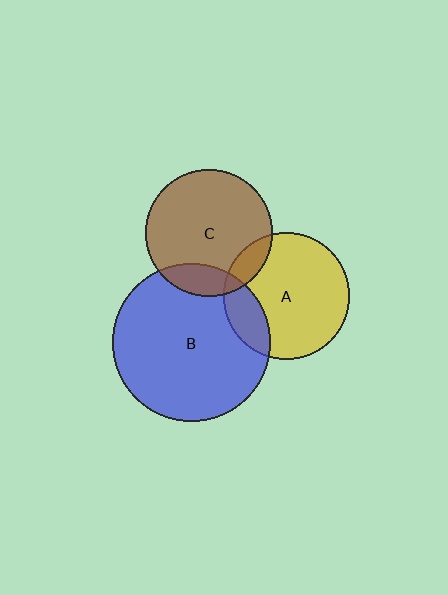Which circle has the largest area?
Circle B (blue).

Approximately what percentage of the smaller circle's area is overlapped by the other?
Approximately 10%.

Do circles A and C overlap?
Yes.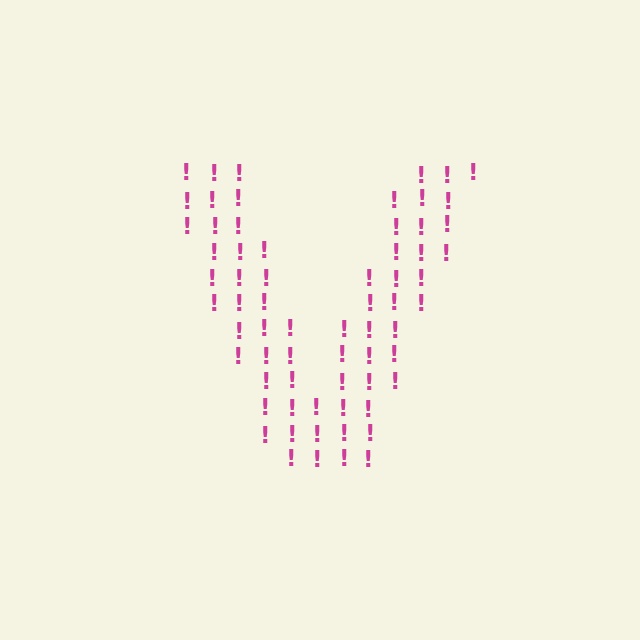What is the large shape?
The large shape is the letter V.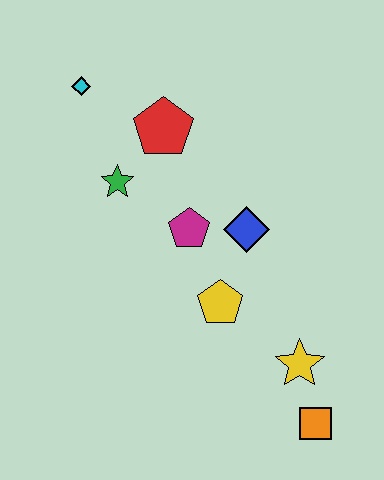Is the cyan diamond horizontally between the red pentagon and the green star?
No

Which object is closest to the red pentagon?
The green star is closest to the red pentagon.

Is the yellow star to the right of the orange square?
No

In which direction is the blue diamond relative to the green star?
The blue diamond is to the right of the green star.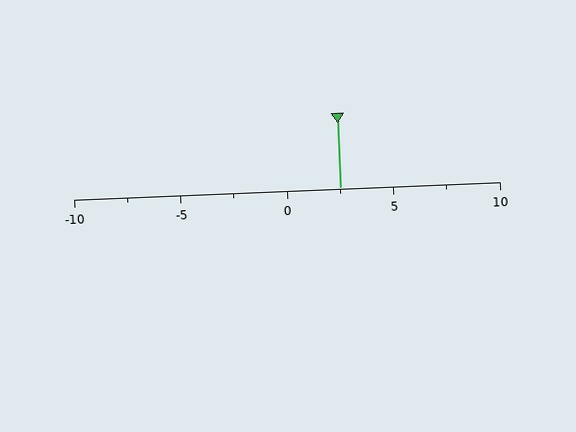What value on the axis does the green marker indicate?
The marker indicates approximately 2.5.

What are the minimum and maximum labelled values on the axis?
The axis runs from -10 to 10.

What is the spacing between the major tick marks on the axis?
The major ticks are spaced 5 apart.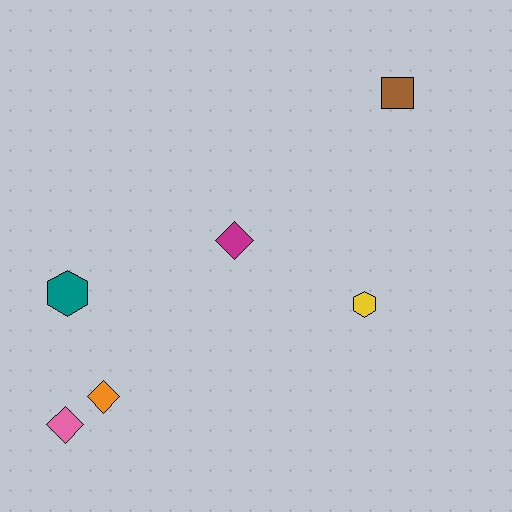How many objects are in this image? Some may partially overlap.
There are 6 objects.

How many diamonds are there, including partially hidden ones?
There are 3 diamonds.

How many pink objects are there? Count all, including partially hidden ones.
There is 1 pink object.